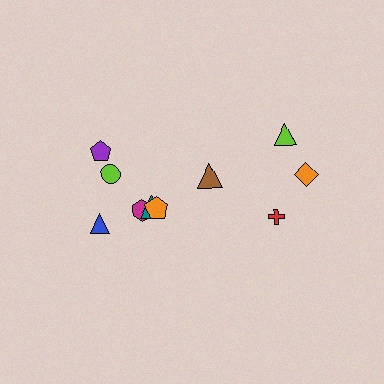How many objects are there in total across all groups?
There are 10 objects.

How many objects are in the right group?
There are 4 objects.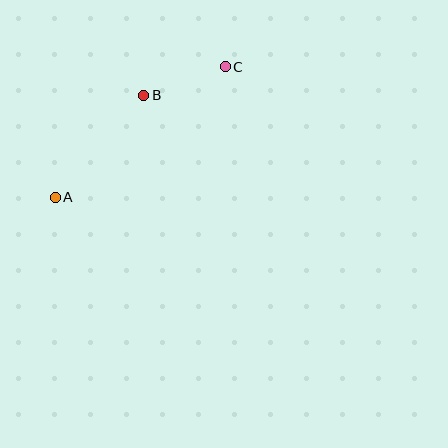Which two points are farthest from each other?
Points A and C are farthest from each other.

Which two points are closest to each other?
Points B and C are closest to each other.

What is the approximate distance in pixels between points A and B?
The distance between A and B is approximately 135 pixels.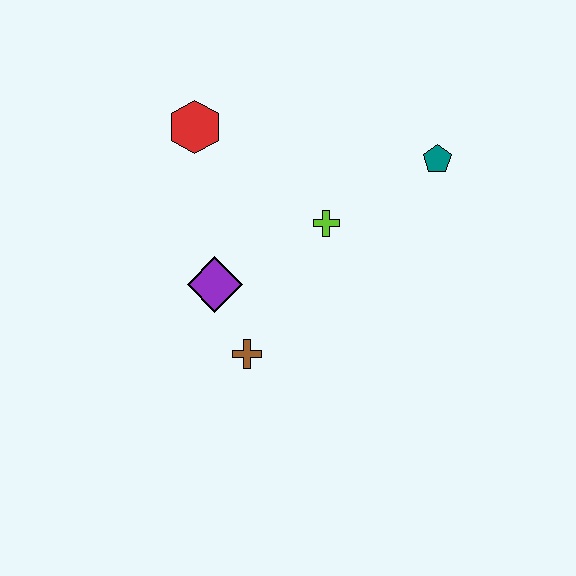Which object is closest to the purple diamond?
The brown cross is closest to the purple diamond.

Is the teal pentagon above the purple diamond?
Yes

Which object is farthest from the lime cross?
The red hexagon is farthest from the lime cross.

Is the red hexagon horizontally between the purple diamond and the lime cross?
No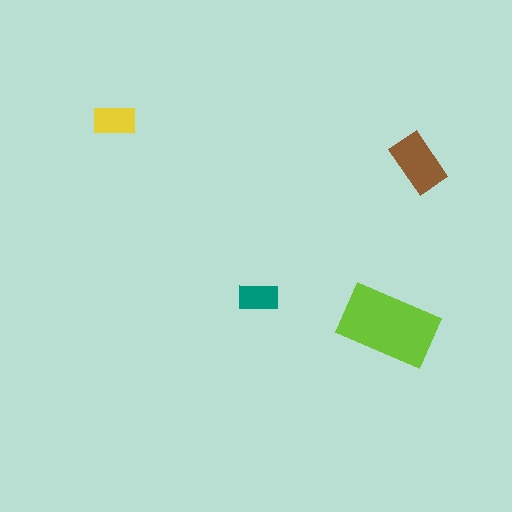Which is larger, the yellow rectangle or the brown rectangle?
The brown one.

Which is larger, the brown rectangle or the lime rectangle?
The lime one.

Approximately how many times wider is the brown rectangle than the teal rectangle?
About 1.5 times wider.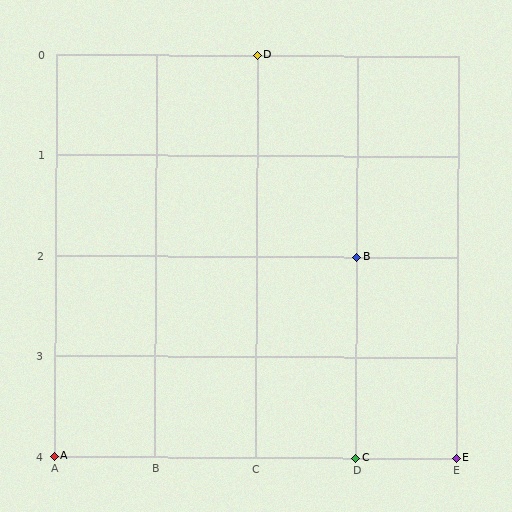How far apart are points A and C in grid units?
Points A and C are 3 columns apart.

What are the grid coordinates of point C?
Point C is at grid coordinates (D, 4).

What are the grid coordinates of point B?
Point B is at grid coordinates (D, 2).